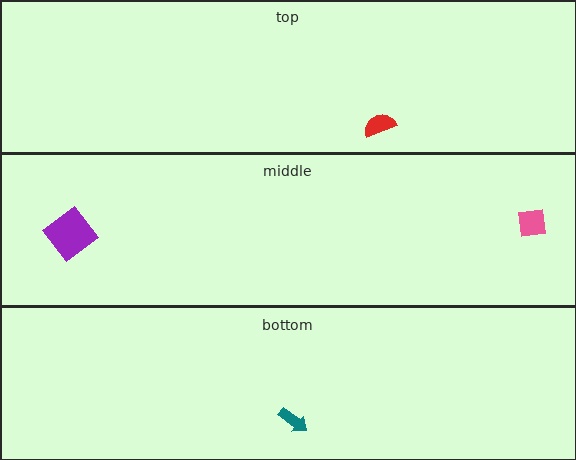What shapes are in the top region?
The red semicircle.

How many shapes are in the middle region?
2.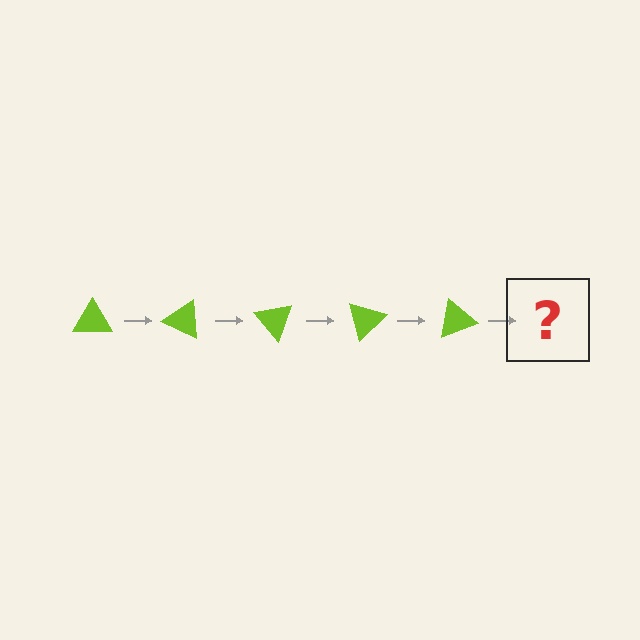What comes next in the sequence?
The next element should be a lime triangle rotated 125 degrees.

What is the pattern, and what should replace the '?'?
The pattern is that the triangle rotates 25 degrees each step. The '?' should be a lime triangle rotated 125 degrees.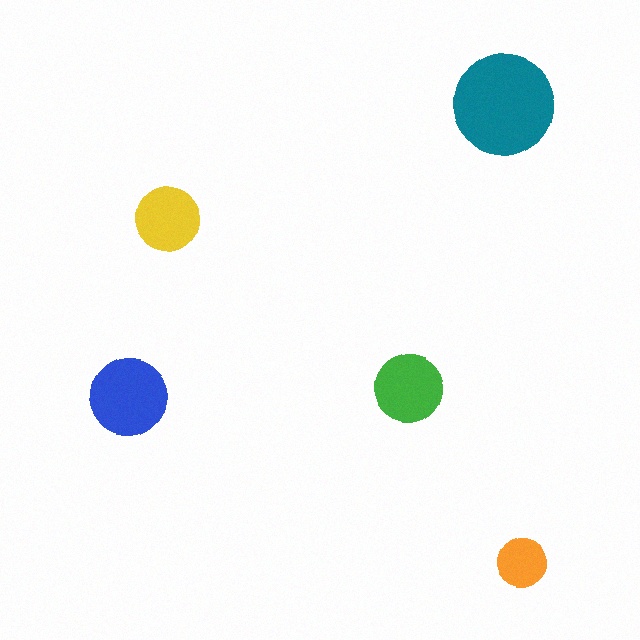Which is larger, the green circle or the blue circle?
The blue one.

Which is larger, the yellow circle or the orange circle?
The yellow one.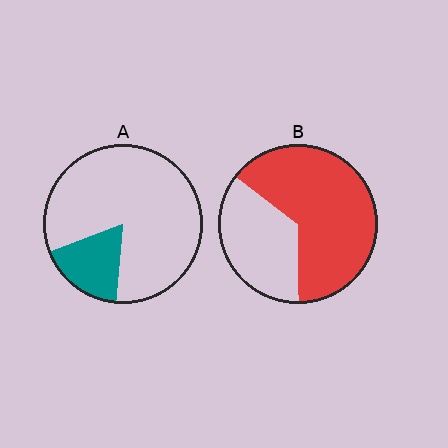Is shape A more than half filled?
No.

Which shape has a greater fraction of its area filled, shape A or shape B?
Shape B.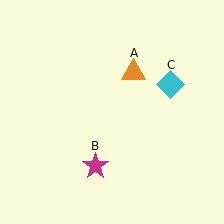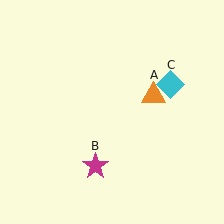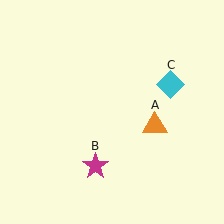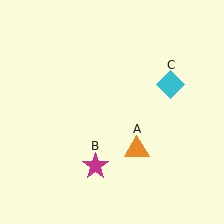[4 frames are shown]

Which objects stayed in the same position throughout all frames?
Magenta star (object B) and cyan diamond (object C) remained stationary.